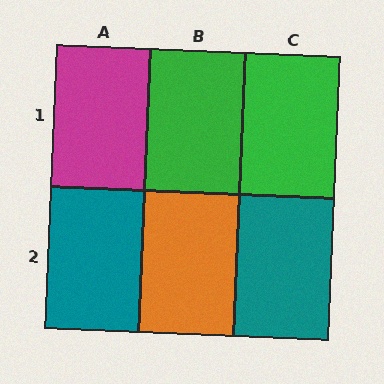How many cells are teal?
2 cells are teal.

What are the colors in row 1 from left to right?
Magenta, green, green.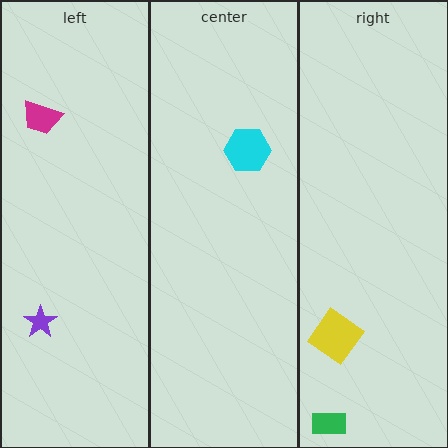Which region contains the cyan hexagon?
The center region.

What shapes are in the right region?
The yellow diamond, the green rectangle.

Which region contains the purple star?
The left region.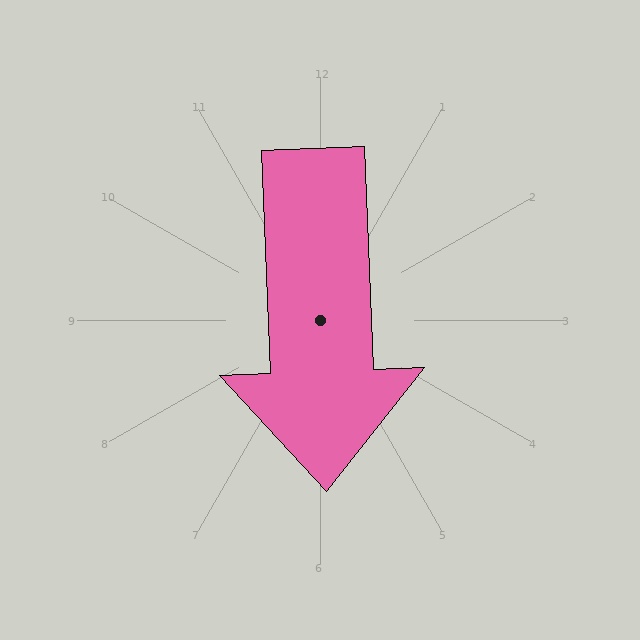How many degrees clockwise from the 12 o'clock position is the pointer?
Approximately 178 degrees.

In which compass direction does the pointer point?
South.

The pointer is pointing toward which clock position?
Roughly 6 o'clock.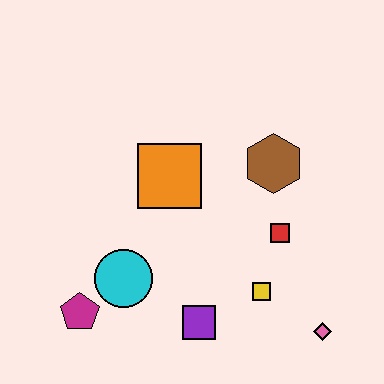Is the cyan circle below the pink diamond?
No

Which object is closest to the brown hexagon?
The red square is closest to the brown hexagon.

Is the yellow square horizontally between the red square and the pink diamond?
No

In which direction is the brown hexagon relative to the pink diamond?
The brown hexagon is above the pink diamond.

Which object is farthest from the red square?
The magenta pentagon is farthest from the red square.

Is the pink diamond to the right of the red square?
Yes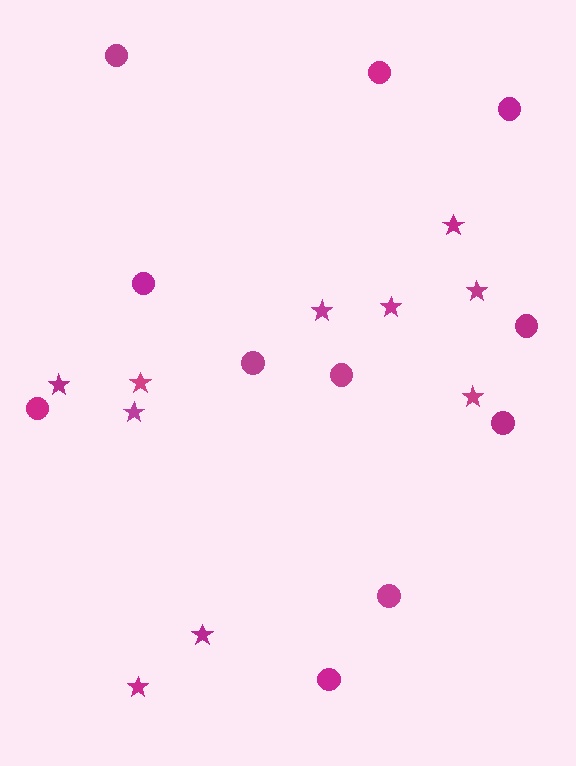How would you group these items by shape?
There are 2 groups: one group of stars (10) and one group of circles (11).